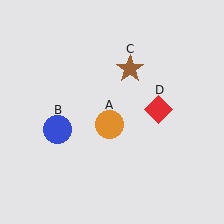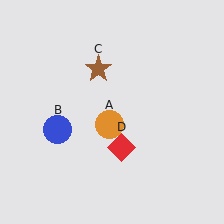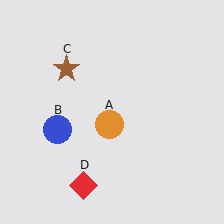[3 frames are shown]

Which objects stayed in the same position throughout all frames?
Orange circle (object A) and blue circle (object B) remained stationary.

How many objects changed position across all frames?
2 objects changed position: brown star (object C), red diamond (object D).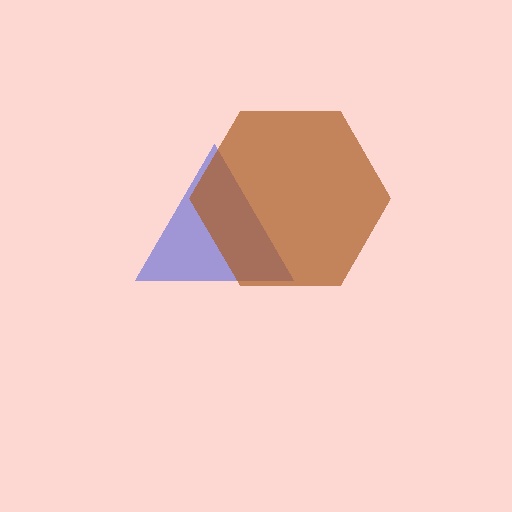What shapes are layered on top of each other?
The layered shapes are: a blue triangle, a brown hexagon.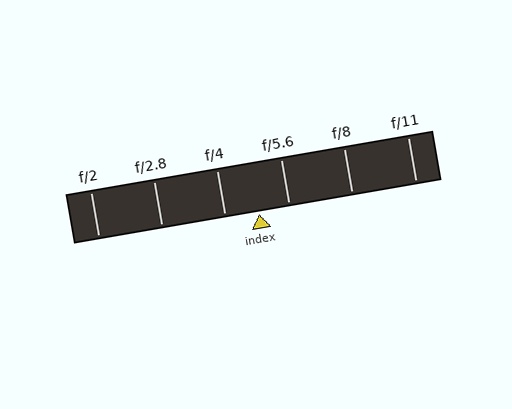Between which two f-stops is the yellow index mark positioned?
The index mark is between f/4 and f/5.6.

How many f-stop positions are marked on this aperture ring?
There are 6 f-stop positions marked.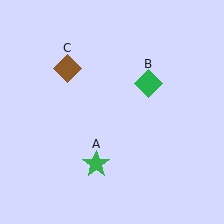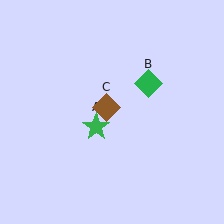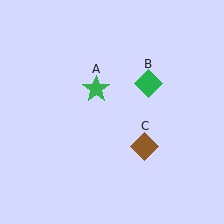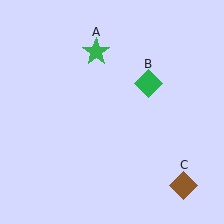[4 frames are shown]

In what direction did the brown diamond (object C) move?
The brown diamond (object C) moved down and to the right.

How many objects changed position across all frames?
2 objects changed position: green star (object A), brown diamond (object C).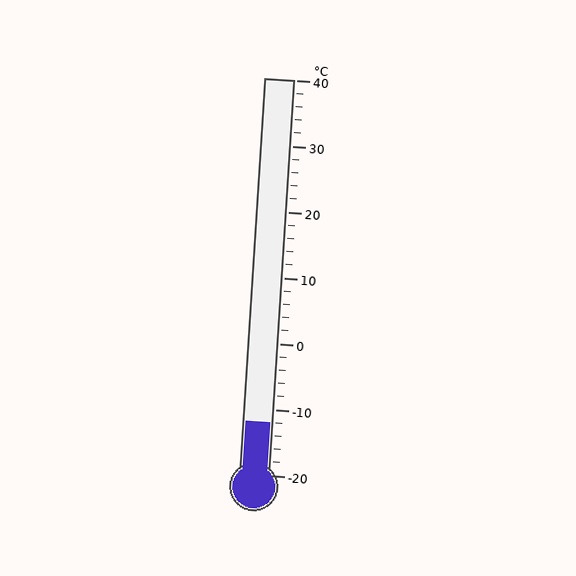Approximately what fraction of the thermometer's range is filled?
The thermometer is filled to approximately 15% of its range.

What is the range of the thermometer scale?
The thermometer scale ranges from -20°C to 40°C.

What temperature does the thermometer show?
The thermometer shows approximately -12°C.